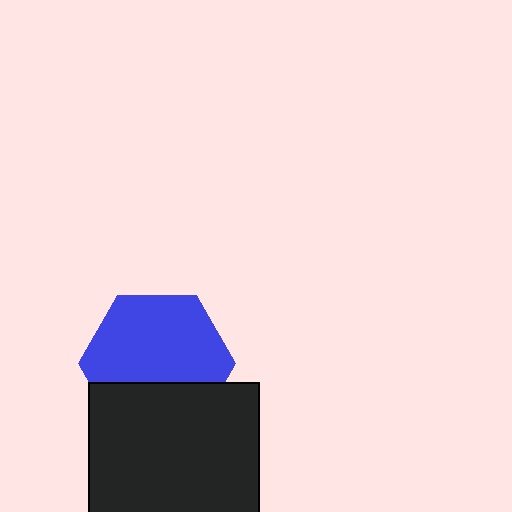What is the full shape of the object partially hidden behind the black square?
The partially hidden object is a blue hexagon.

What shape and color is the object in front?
The object in front is a black square.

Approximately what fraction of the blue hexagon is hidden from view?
Roughly 34% of the blue hexagon is hidden behind the black square.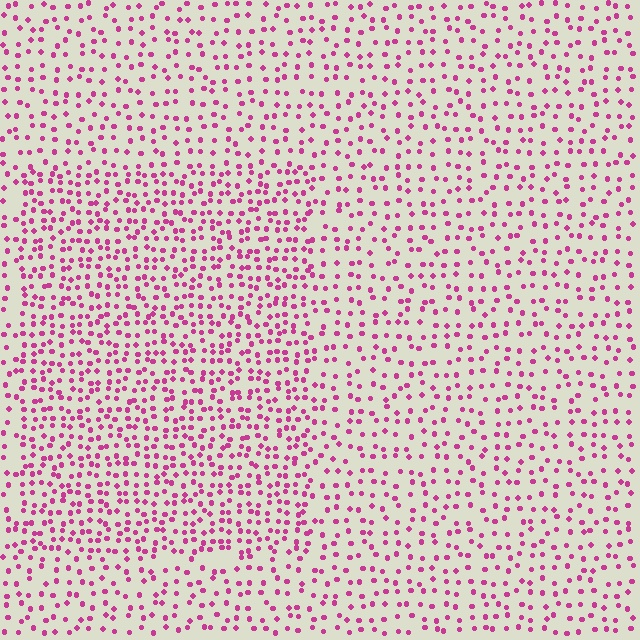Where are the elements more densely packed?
The elements are more densely packed inside the rectangle boundary.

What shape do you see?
I see a rectangle.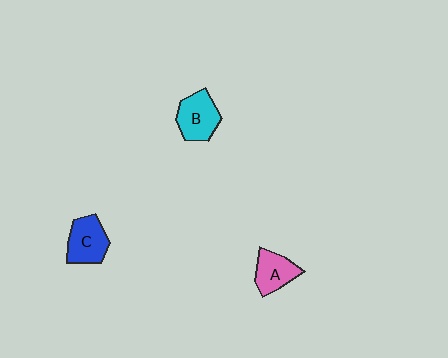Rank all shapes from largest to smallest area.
From largest to smallest: B (cyan), C (blue), A (pink).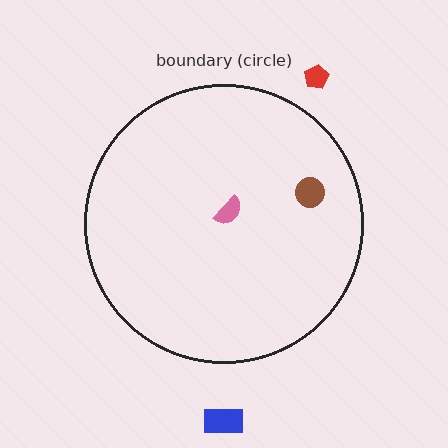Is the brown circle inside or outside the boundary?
Inside.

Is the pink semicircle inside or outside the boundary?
Inside.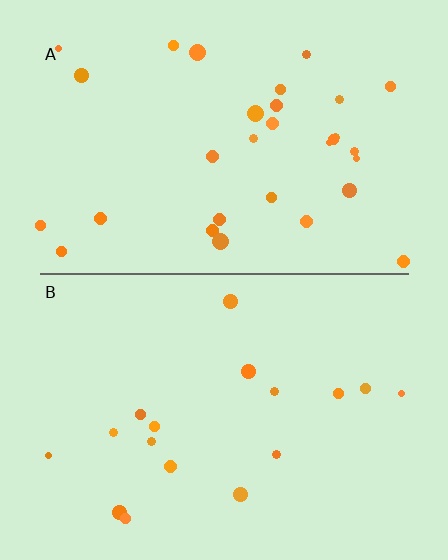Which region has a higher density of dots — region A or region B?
A (the top).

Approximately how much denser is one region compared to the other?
Approximately 1.9× — region A over region B.